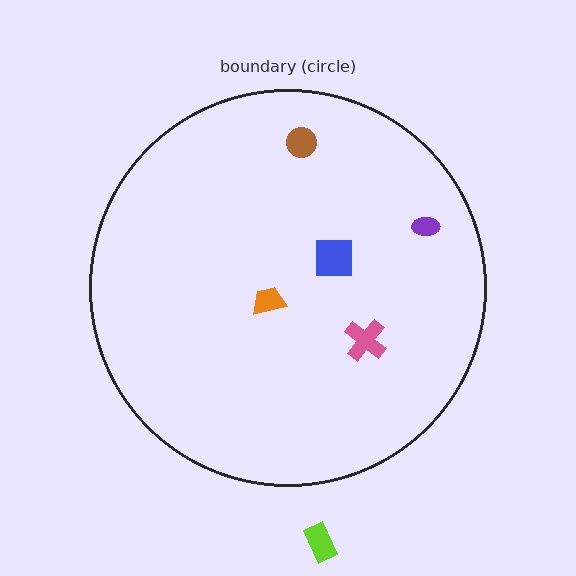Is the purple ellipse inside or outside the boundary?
Inside.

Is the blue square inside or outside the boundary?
Inside.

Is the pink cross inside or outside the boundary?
Inside.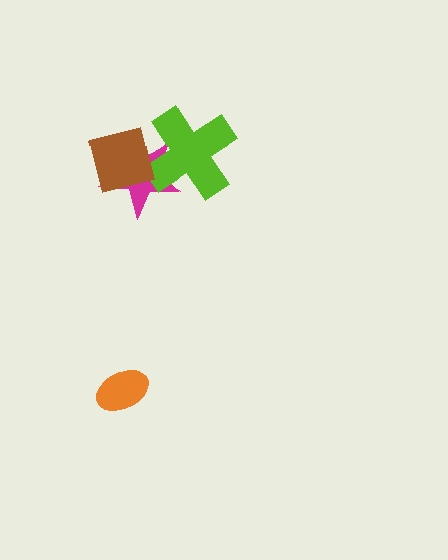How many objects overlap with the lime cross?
1 object overlaps with the lime cross.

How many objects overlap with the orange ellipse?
0 objects overlap with the orange ellipse.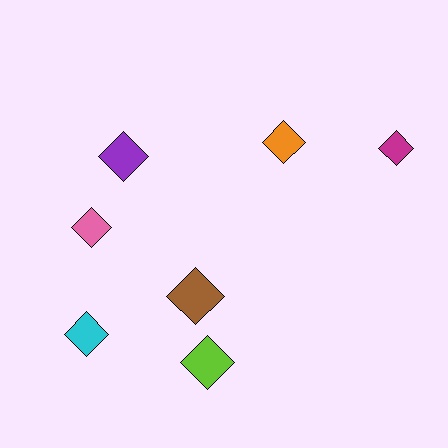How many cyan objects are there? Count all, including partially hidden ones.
There is 1 cyan object.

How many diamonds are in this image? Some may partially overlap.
There are 7 diamonds.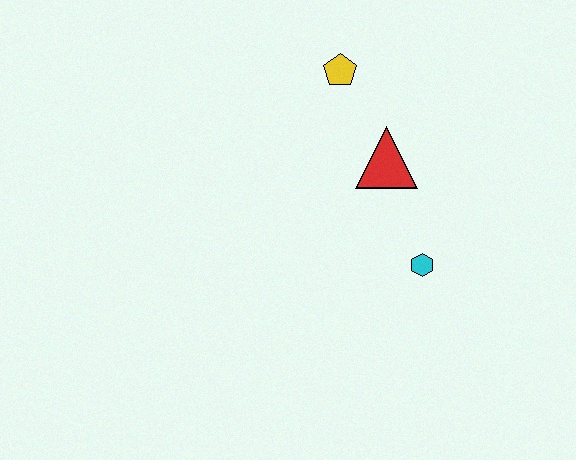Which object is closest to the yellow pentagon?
The red triangle is closest to the yellow pentagon.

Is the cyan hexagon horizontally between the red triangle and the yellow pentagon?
No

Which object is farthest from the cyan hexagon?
The yellow pentagon is farthest from the cyan hexagon.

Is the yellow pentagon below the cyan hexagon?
No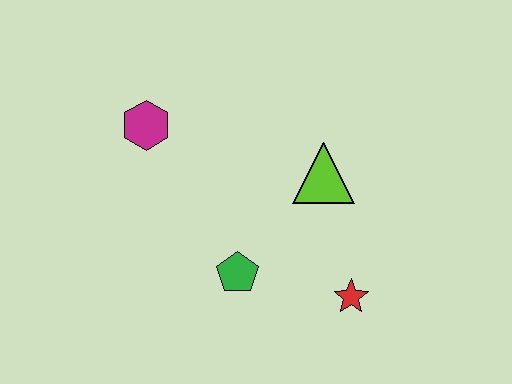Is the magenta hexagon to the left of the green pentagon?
Yes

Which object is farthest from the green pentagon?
The magenta hexagon is farthest from the green pentagon.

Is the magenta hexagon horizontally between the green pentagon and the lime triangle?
No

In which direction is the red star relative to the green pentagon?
The red star is to the right of the green pentagon.